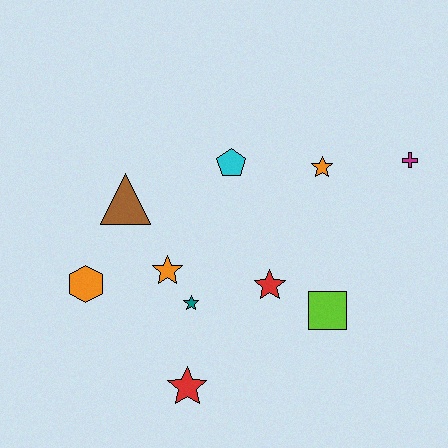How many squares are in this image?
There is 1 square.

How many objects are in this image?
There are 10 objects.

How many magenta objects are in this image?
There is 1 magenta object.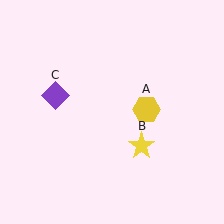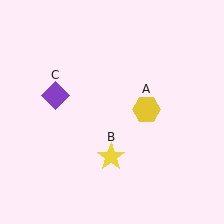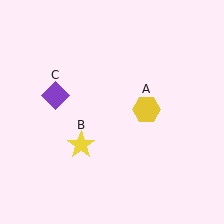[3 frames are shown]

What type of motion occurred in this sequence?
The yellow star (object B) rotated clockwise around the center of the scene.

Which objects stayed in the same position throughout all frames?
Yellow hexagon (object A) and purple diamond (object C) remained stationary.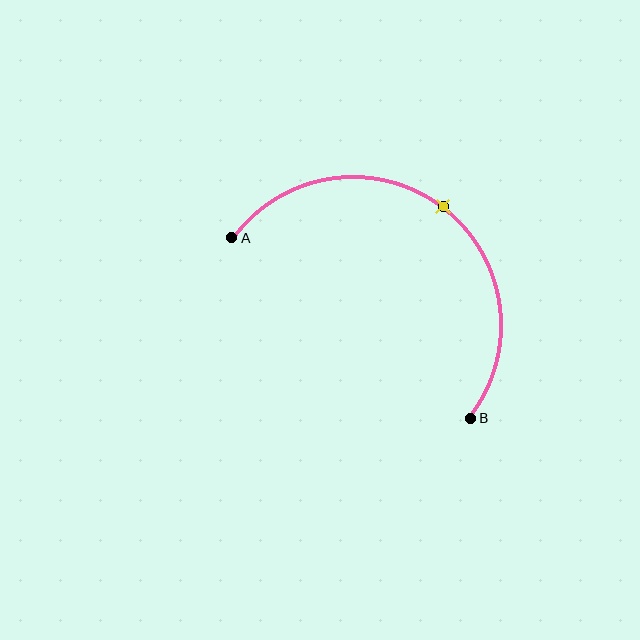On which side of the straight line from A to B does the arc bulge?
The arc bulges above and to the right of the straight line connecting A and B.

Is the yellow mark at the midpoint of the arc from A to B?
Yes. The yellow mark lies on the arc at equal arc-length from both A and B — it is the arc midpoint.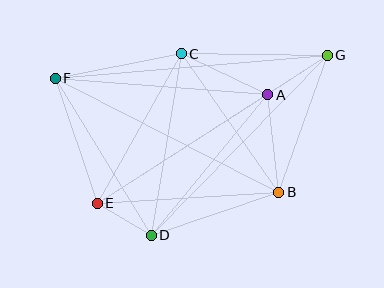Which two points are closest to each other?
Points D and E are closest to each other.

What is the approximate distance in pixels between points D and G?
The distance between D and G is approximately 252 pixels.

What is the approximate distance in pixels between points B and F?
The distance between B and F is approximately 251 pixels.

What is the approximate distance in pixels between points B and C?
The distance between B and C is approximately 169 pixels.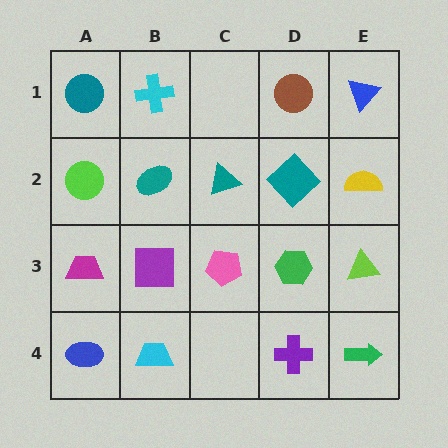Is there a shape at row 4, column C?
No, that cell is empty.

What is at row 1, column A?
A teal circle.